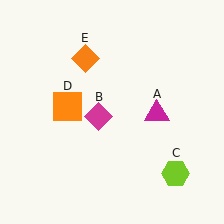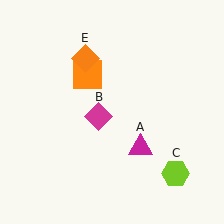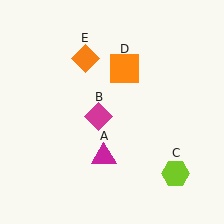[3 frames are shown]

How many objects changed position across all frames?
2 objects changed position: magenta triangle (object A), orange square (object D).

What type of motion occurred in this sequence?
The magenta triangle (object A), orange square (object D) rotated clockwise around the center of the scene.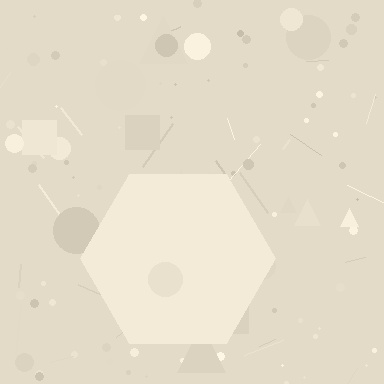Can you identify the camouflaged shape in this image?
The camouflaged shape is a hexagon.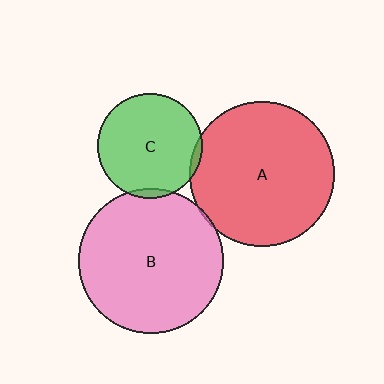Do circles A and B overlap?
Yes.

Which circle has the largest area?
Circle B (pink).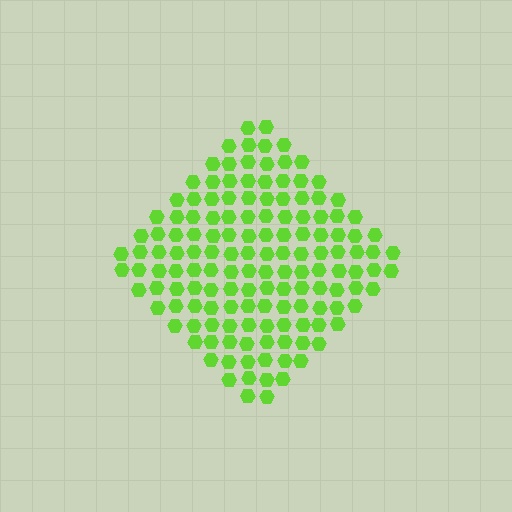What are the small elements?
The small elements are hexagons.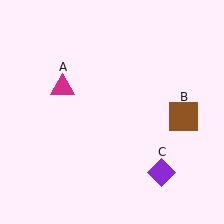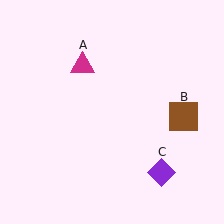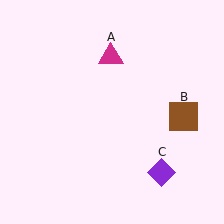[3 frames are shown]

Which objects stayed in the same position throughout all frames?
Brown square (object B) and purple diamond (object C) remained stationary.